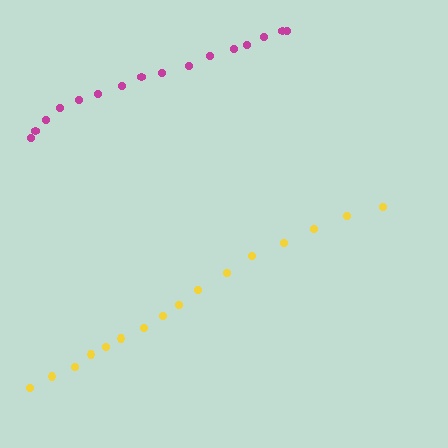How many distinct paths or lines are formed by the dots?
There are 2 distinct paths.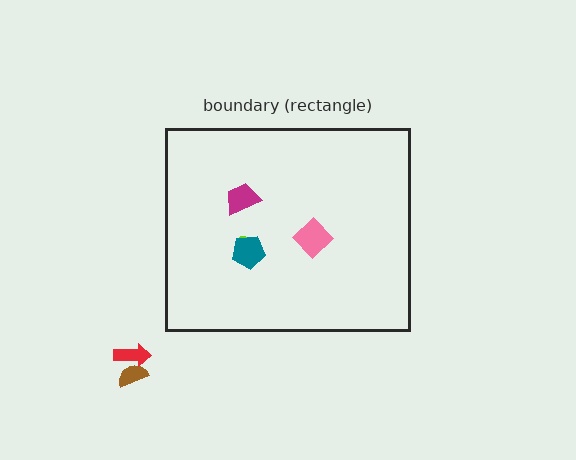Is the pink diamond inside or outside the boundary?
Inside.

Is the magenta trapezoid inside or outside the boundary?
Inside.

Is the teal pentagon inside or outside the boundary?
Inside.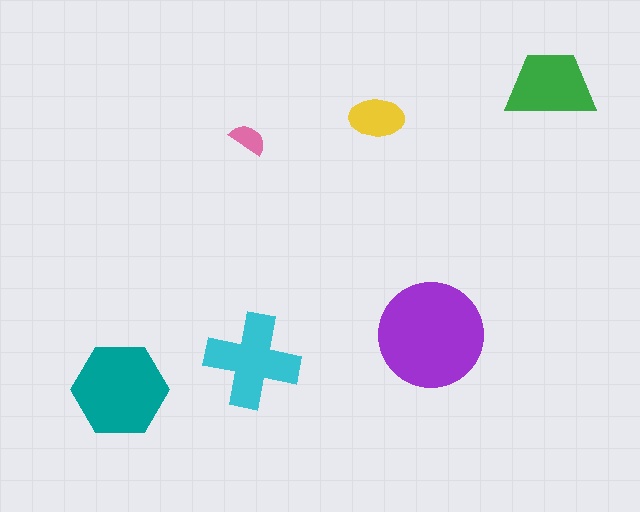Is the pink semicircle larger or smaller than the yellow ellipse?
Smaller.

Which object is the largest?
The purple circle.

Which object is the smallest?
The pink semicircle.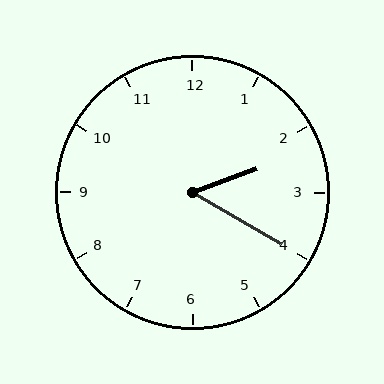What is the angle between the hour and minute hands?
Approximately 50 degrees.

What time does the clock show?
2:20.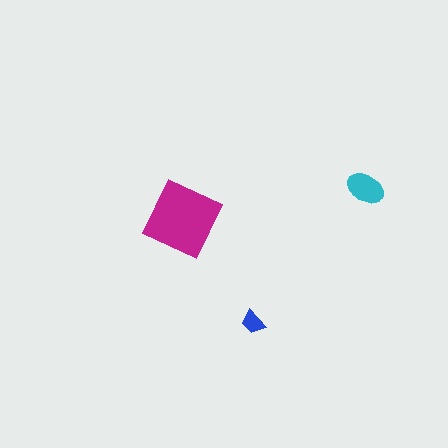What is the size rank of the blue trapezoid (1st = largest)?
3rd.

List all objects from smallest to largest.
The blue trapezoid, the cyan ellipse, the magenta square.